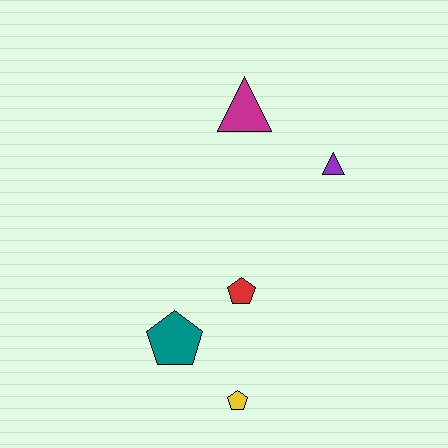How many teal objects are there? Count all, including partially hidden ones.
There is 1 teal object.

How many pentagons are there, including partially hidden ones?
There are 3 pentagons.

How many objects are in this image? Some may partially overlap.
There are 5 objects.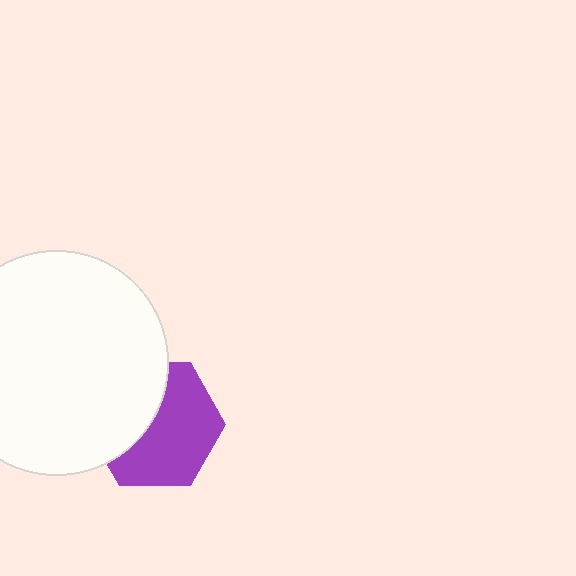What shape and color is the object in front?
The object in front is a white circle.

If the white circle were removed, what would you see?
You would see the complete purple hexagon.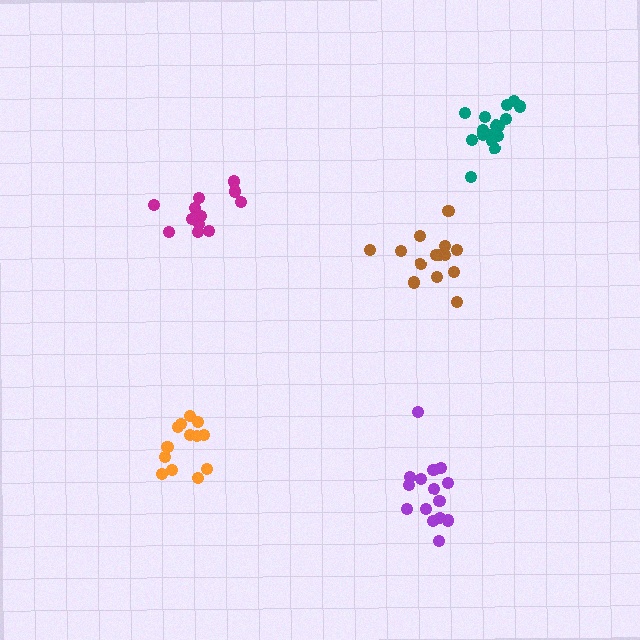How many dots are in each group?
Group 1: 12 dots, Group 2: 13 dots, Group 3: 15 dots, Group 4: 15 dots, Group 5: 16 dots (71 total).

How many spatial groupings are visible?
There are 5 spatial groupings.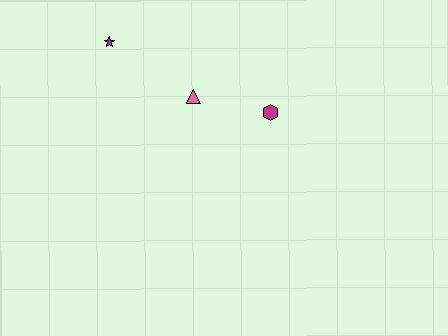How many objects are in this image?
There are 3 objects.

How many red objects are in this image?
There are no red objects.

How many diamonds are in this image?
There are no diamonds.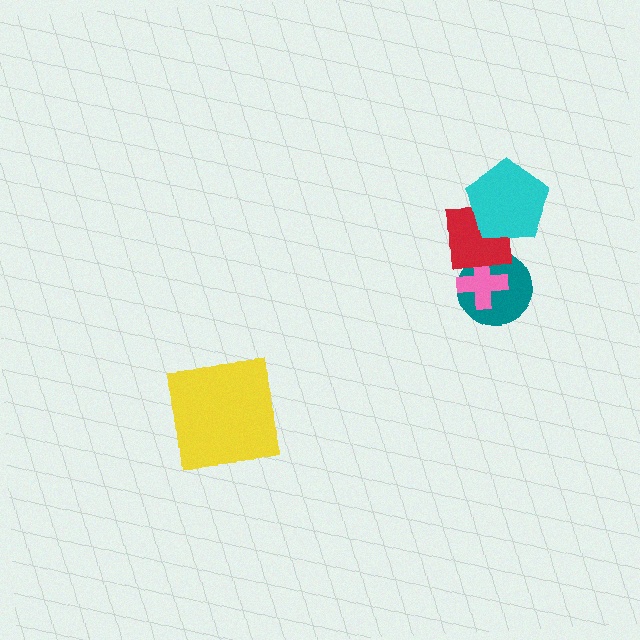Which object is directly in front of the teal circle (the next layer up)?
The pink cross is directly in front of the teal circle.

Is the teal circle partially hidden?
Yes, it is partially covered by another shape.